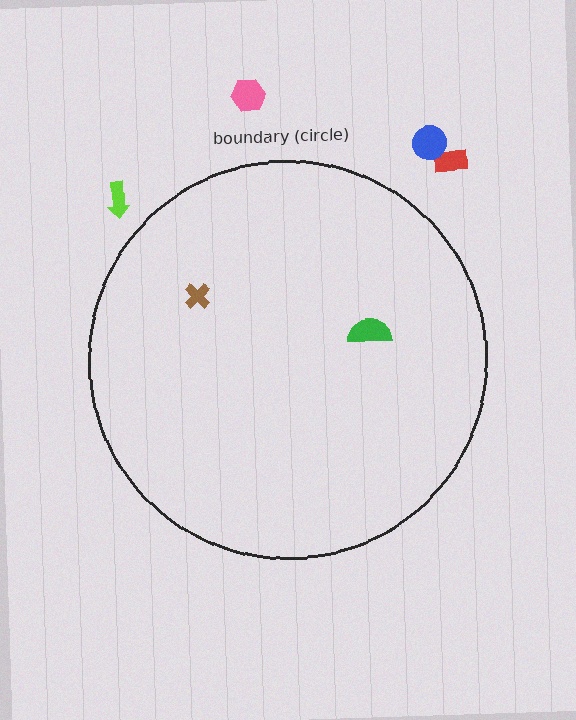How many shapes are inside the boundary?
2 inside, 4 outside.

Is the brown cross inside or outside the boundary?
Inside.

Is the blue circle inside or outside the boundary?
Outside.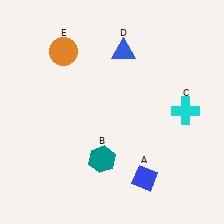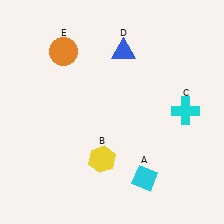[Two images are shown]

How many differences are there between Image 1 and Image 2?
There are 2 differences between the two images.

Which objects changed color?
A changed from blue to cyan. B changed from teal to yellow.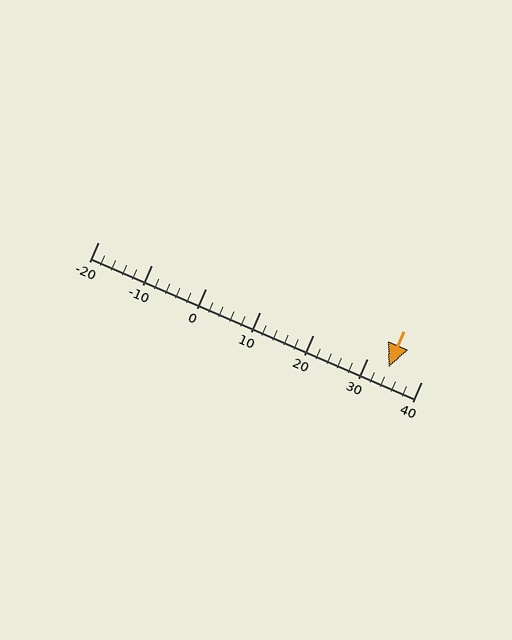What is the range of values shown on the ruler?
The ruler shows values from -20 to 40.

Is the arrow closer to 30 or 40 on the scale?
The arrow is closer to 30.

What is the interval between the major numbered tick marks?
The major tick marks are spaced 10 units apart.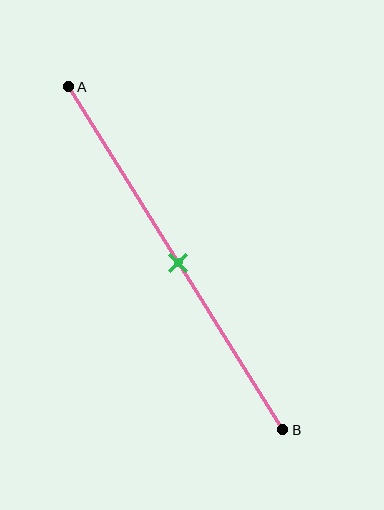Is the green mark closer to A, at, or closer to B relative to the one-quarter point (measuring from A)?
The green mark is closer to point B than the one-quarter point of segment AB.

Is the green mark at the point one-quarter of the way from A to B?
No, the mark is at about 50% from A, not at the 25% one-quarter point.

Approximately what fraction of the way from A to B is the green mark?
The green mark is approximately 50% of the way from A to B.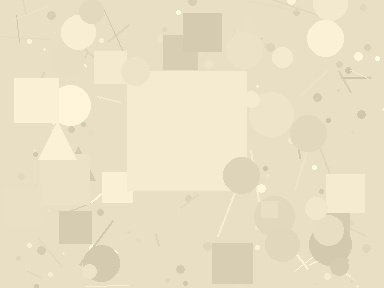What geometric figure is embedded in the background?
A square is embedded in the background.